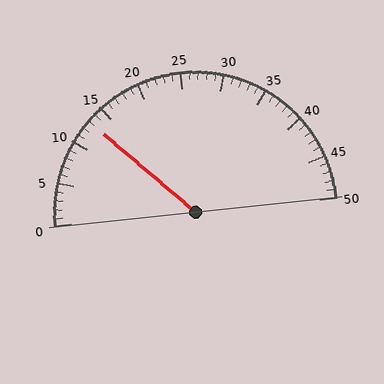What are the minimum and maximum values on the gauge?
The gauge ranges from 0 to 50.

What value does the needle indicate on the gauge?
The needle indicates approximately 13.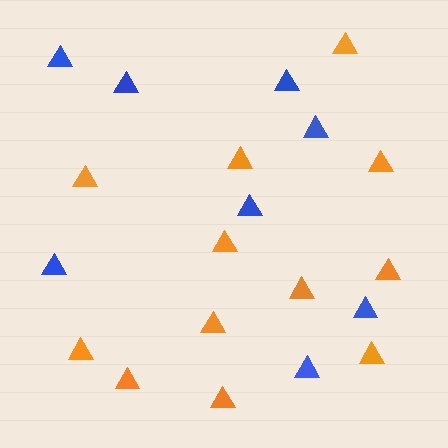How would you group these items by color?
There are 2 groups: one group of orange triangles (12) and one group of blue triangles (8).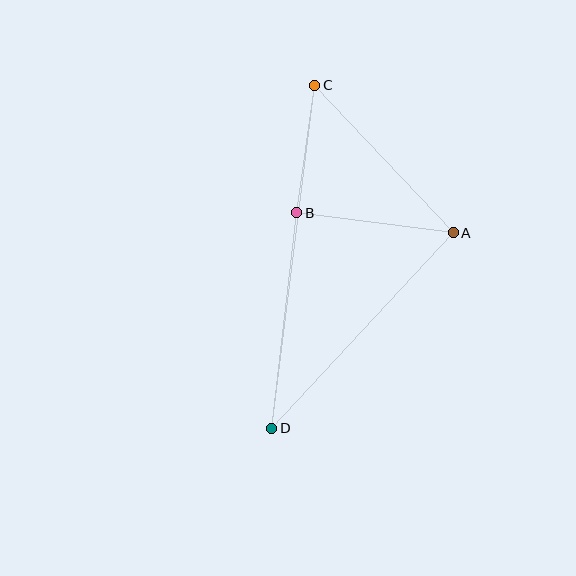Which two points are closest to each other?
Points B and C are closest to each other.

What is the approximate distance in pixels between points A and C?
The distance between A and C is approximately 202 pixels.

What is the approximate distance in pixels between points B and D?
The distance between B and D is approximately 217 pixels.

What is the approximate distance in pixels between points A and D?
The distance between A and D is approximately 267 pixels.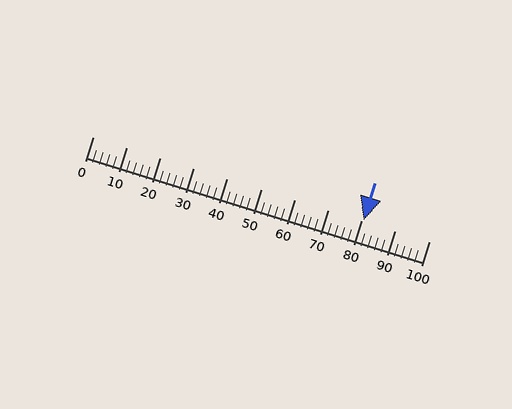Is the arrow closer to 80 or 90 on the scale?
The arrow is closer to 80.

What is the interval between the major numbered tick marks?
The major tick marks are spaced 10 units apart.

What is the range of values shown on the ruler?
The ruler shows values from 0 to 100.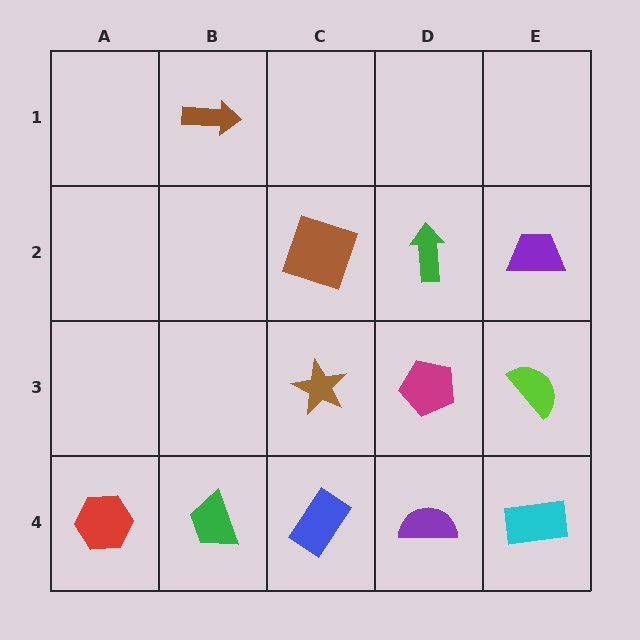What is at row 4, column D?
A purple semicircle.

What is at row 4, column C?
A blue rectangle.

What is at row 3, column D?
A magenta pentagon.